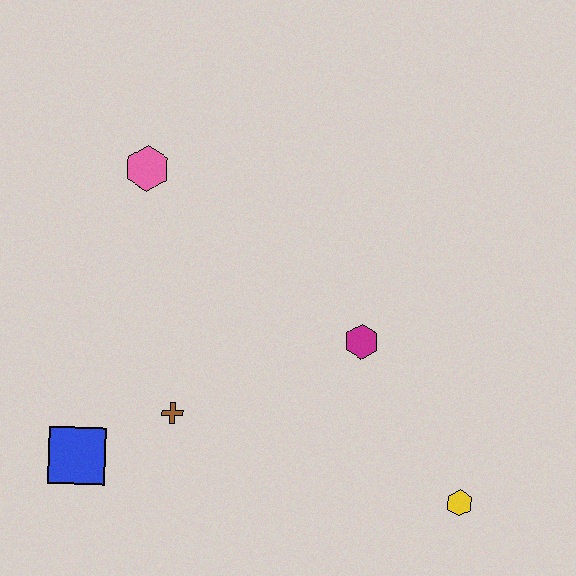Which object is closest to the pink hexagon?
The brown cross is closest to the pink hexagon.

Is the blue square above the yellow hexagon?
Yes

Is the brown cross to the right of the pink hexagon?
Yes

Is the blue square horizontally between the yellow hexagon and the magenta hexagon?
No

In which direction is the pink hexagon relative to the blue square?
The pink hexagon is above the blue square.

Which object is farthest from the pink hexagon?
The yellow hexagon is farthest from the pink hexagon.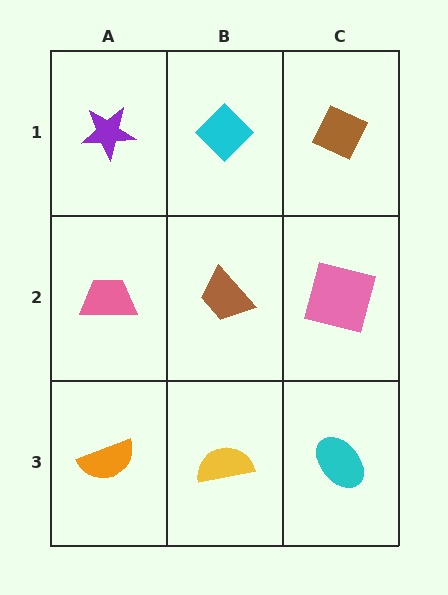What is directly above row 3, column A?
A pink trapezoid.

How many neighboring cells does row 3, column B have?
3.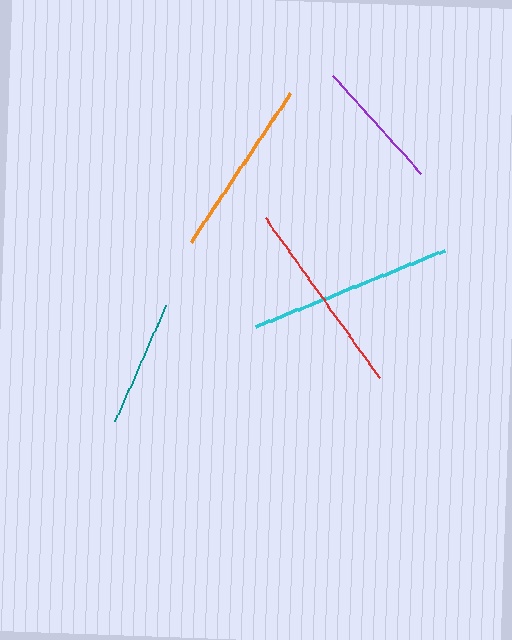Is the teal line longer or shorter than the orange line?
The orange line is longer than the teal line.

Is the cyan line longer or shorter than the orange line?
The cyan line is longer than the orange line.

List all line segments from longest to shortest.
From longest to shortest: cyan, red, orange, purple, teal.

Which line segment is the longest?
The cyan line is the longest at approximately 204 pixels.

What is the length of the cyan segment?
The cyan segment is approximately 204 pixels long.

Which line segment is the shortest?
The teal line is the shortest at approximately 128 pixels.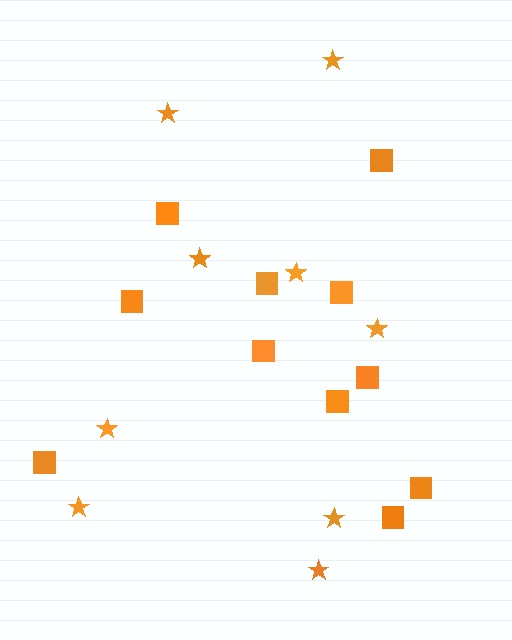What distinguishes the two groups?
There are 2 groups: one group of squares (11) and one group of stars (9).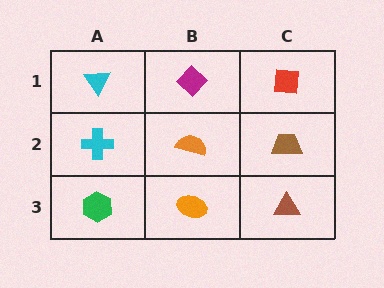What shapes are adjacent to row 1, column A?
A cyan cross (row 2, column A), a magenta diamond (row 1, column B).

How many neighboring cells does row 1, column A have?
2.